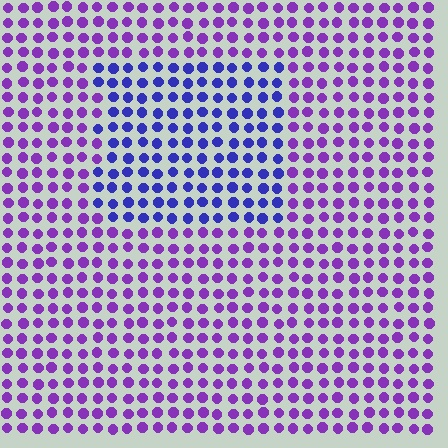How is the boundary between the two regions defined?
The boundary is defined purely by a slight shift in hue (about 38 degrees). Spacing, size, and orientation are identical on both sides.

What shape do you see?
I see a rectangle.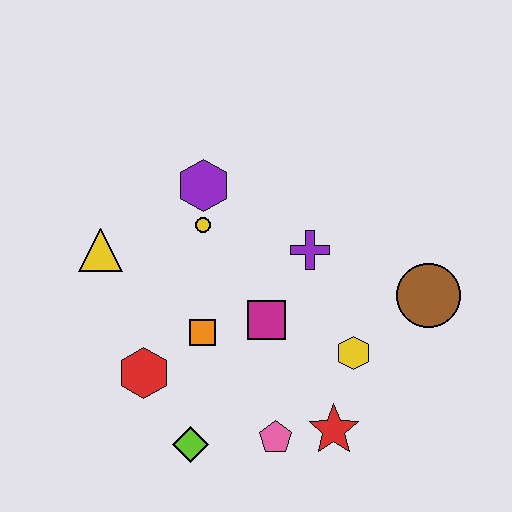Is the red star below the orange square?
Yes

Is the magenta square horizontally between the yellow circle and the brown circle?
Yes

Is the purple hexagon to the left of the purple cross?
Yes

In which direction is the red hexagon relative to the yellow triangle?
The red hexagon is below the yellow triangle.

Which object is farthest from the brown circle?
The yellow triangle is farthest from the brown circle.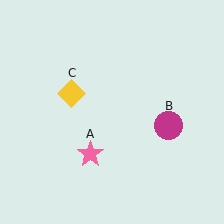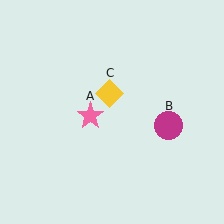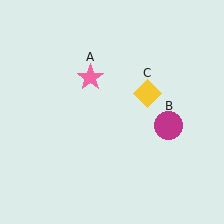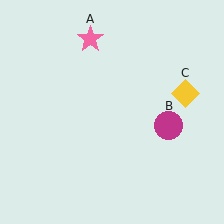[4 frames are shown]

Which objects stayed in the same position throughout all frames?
Magenta circle (object B) remained stationary.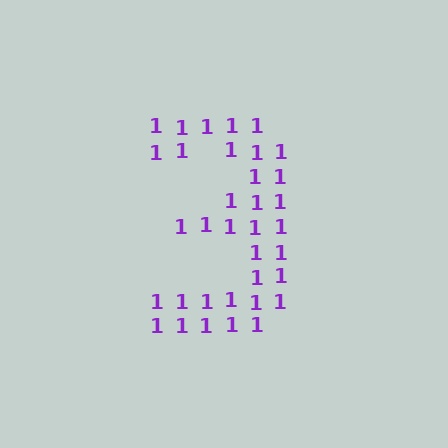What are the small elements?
The small elements are digit 1's.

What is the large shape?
The large shape is the digit 3.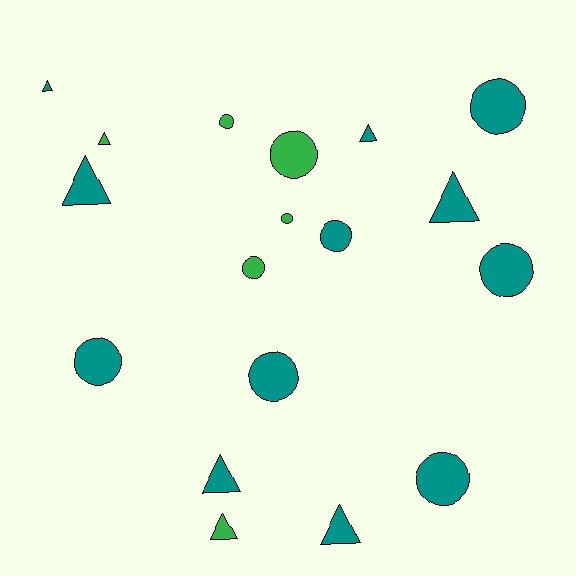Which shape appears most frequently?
Circle, with 10 objects.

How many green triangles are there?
There are 2 green triangles.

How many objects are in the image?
There are 18 objects.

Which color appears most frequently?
Teal, with 12 objects.